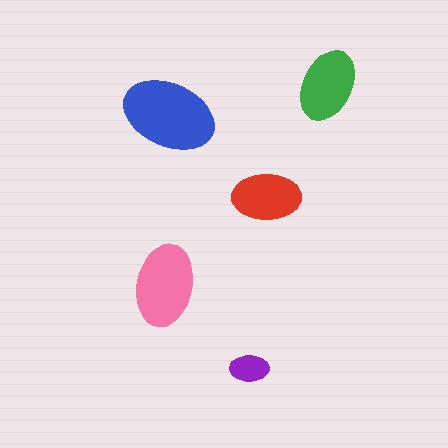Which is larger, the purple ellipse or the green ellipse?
The green one.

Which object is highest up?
The green ellipse is topmost.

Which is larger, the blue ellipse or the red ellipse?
The blue one.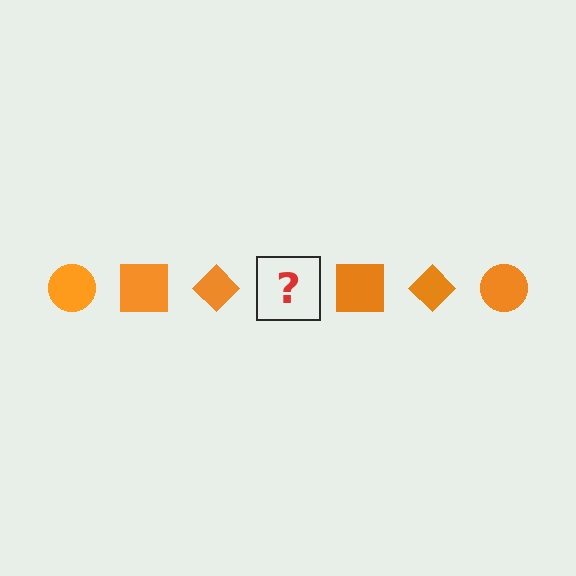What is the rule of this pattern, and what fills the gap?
The rule is that the pattern cycles through circle, square, diamond shapes in orange. The gap should be filled with an orange circle.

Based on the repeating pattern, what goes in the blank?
The blank should be an orange circle.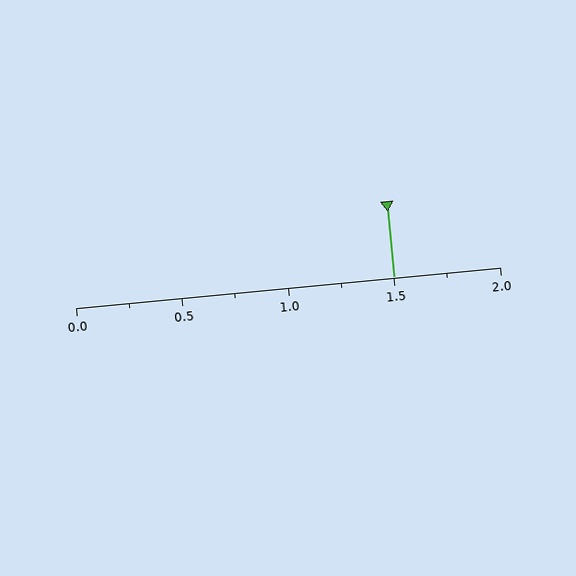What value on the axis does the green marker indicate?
The marker indicates approximately 1.5.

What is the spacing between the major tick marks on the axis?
The major ticks are spaced 0.5 apart.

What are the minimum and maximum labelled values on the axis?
The axis runs from 0.0 to 2.0.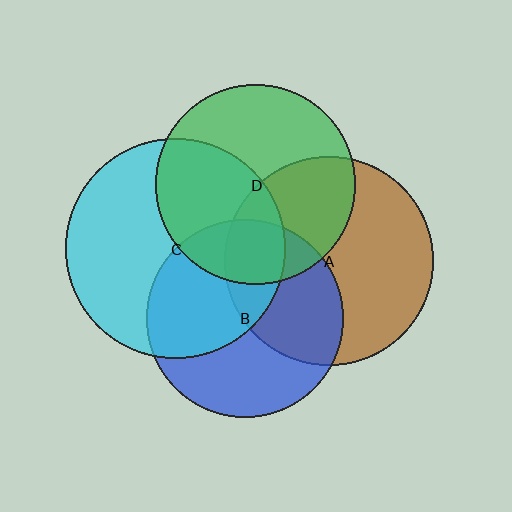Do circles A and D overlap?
Yes.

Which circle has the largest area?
Circle C (cyan).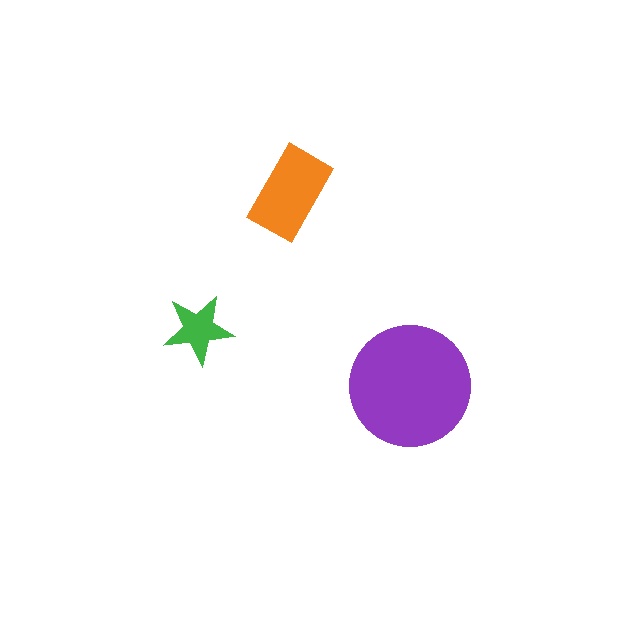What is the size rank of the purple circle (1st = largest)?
1st.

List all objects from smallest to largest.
The green star, the orange rectangle, the purple circle.